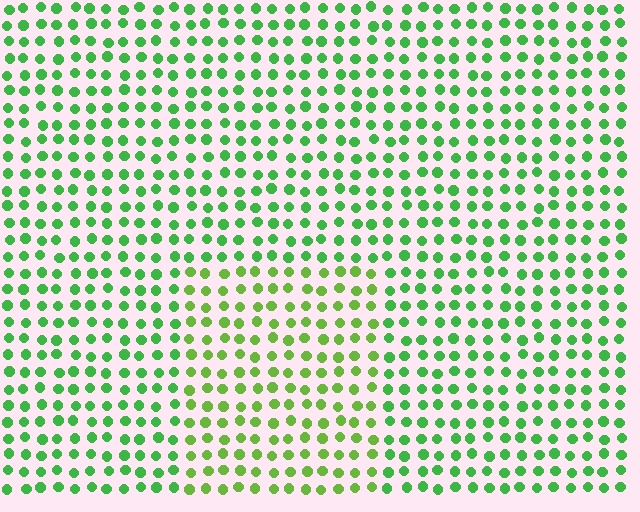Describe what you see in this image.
The image is filled with small green elements in a uniform arrangement. A rectangle-shaped region is visible where the elements are tinted to a slightly different hue, forming a subtle color boundary.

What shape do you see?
I see a rectangle.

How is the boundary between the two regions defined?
The boundary is defined purely by a slight shift in hue (about 27 degrees). Spacing, size, and orientation are identical on both sides.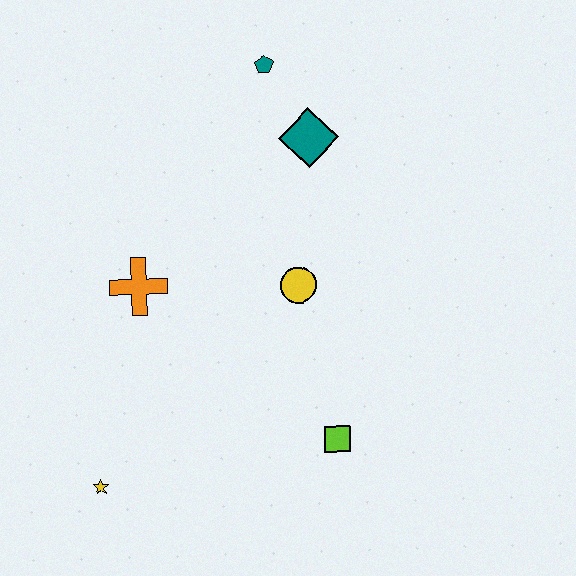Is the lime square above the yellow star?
Yes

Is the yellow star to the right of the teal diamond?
No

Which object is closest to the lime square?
The yellow circle is closest to the lime square.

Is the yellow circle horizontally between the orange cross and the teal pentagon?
No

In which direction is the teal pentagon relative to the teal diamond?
The teal pentagon is above the teal diamond.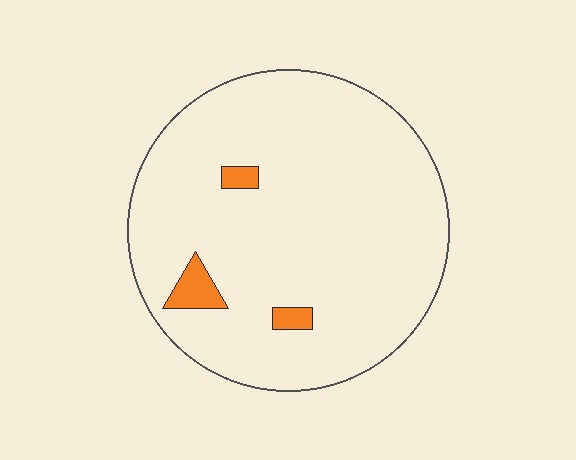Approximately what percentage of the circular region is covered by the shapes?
Approximately 5%.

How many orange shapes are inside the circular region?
3.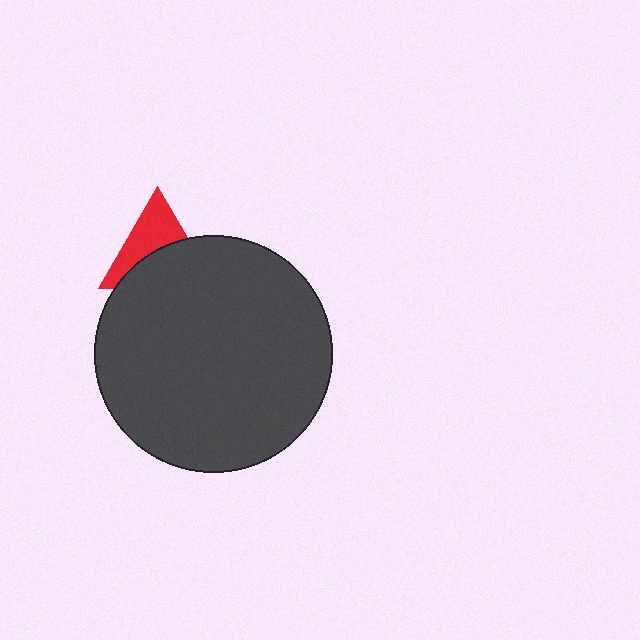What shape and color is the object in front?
The object in front is a dark gray circle.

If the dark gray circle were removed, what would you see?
You would see the complete red triangle.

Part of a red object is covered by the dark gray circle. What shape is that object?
It is a triangle.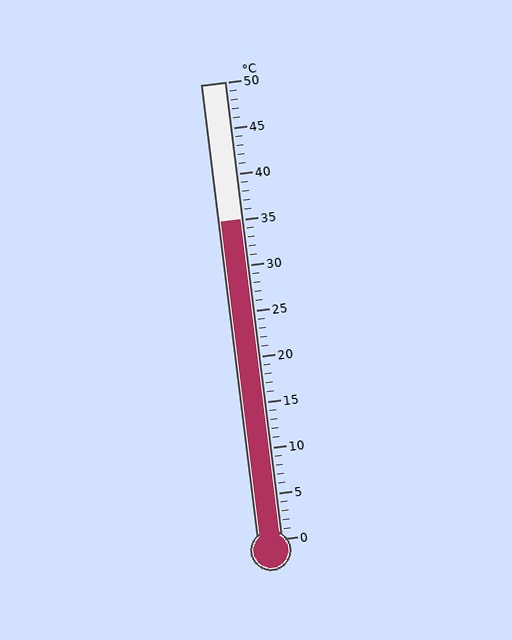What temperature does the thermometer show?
The thermometer shows approximately 35°C.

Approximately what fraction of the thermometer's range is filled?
The thermometer is filled to approximately 70% of its range.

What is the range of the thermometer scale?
The thermometer scale ranges from 0°C to 50°C.